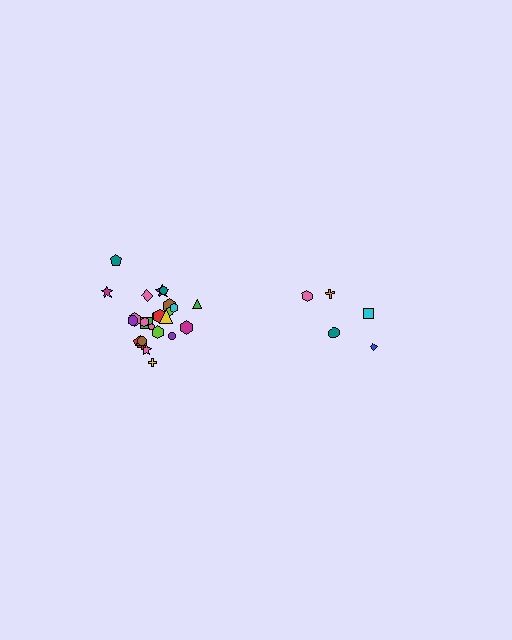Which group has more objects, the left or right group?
The left group.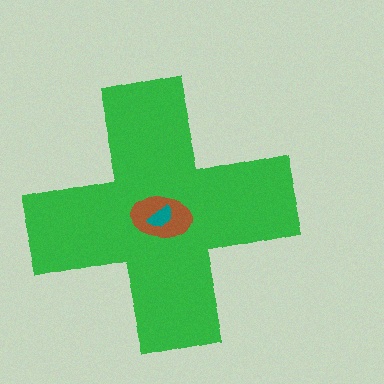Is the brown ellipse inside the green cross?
Yes.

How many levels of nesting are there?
3.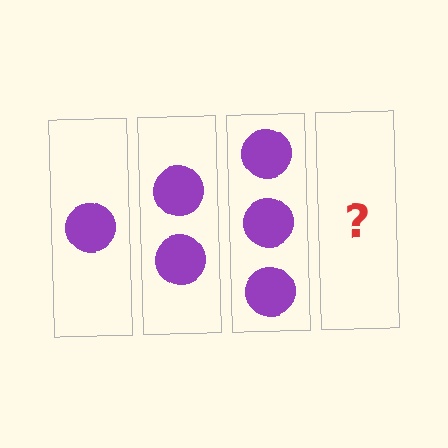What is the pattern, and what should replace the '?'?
The pattern is that each step adds one more circle. The '?' should be 4 circles.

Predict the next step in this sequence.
The next step is 4 circles.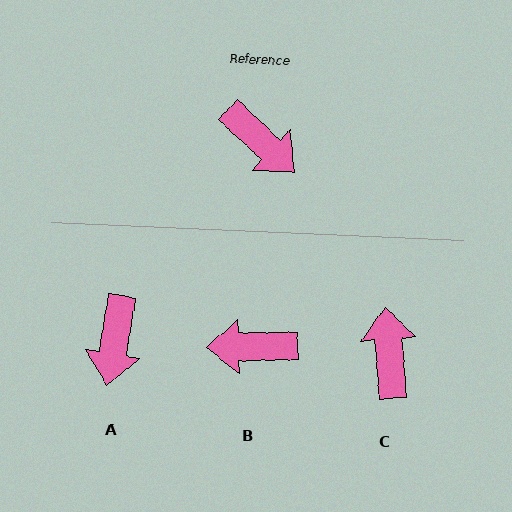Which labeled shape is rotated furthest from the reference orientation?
C, about 138 degrees away.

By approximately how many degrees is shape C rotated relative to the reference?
Approximately 138 degrees counter-clockwise.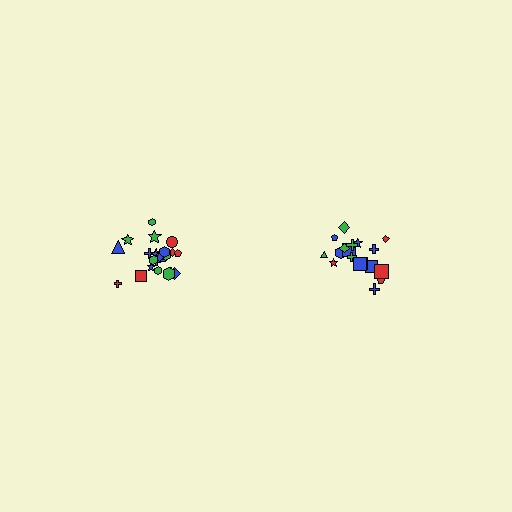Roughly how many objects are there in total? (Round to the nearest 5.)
Roughly 45 objects in total.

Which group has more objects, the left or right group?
The left group.